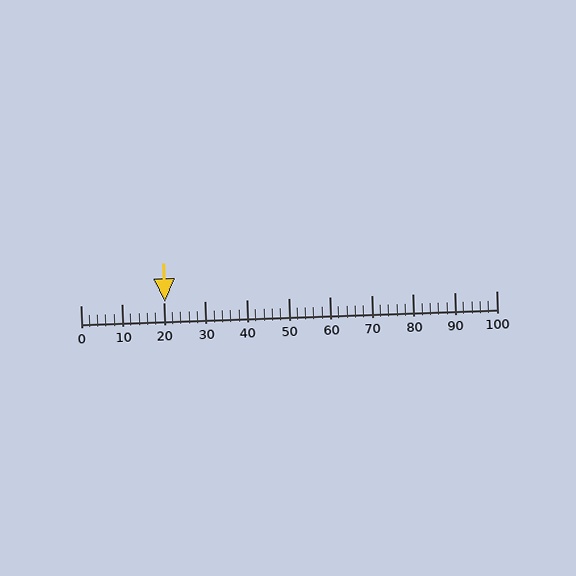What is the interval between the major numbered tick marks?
The major tick marks are spaced 10 units apart.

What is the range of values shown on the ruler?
The ruler shows values from 0 to 100.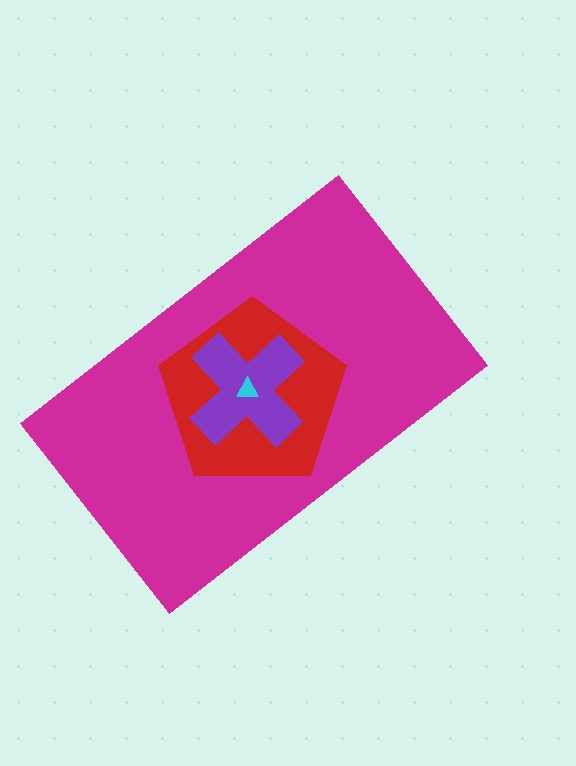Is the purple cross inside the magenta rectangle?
Yes.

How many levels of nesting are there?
4.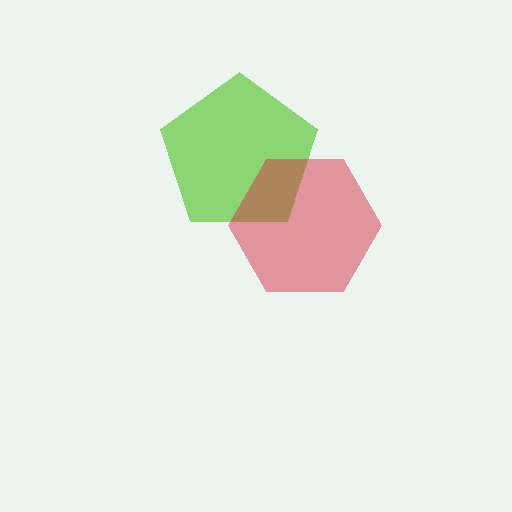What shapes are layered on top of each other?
The layered shapes are: a lime pentagon, a red hexagon.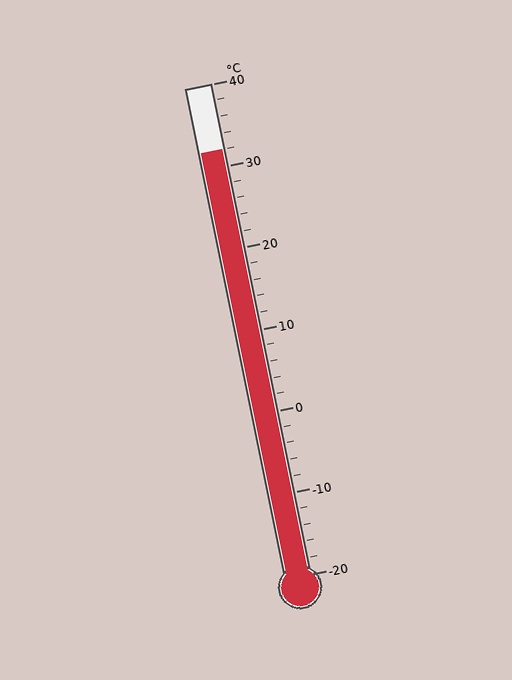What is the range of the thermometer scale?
The thermometer scale ranges from -20°C to 40°C.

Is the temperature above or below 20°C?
The temperature is above 20°C.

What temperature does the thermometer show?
The thermometer shows approximately 32°C.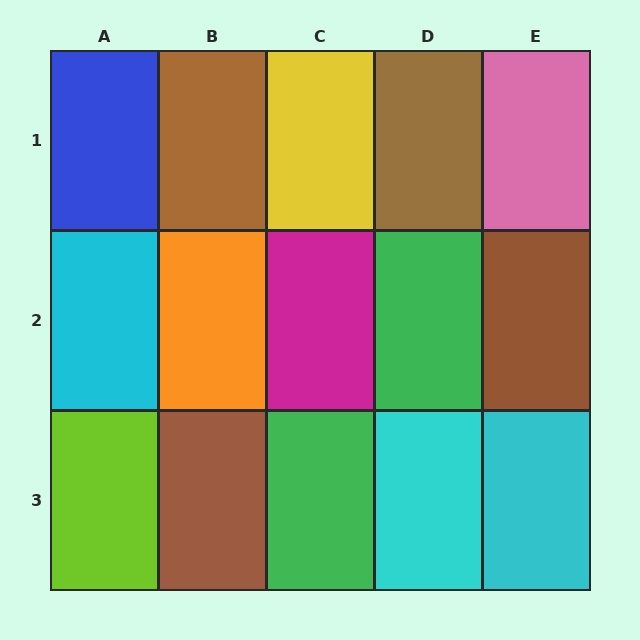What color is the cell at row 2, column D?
Green.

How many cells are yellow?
1 cell is yellow.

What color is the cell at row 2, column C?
Magenta.